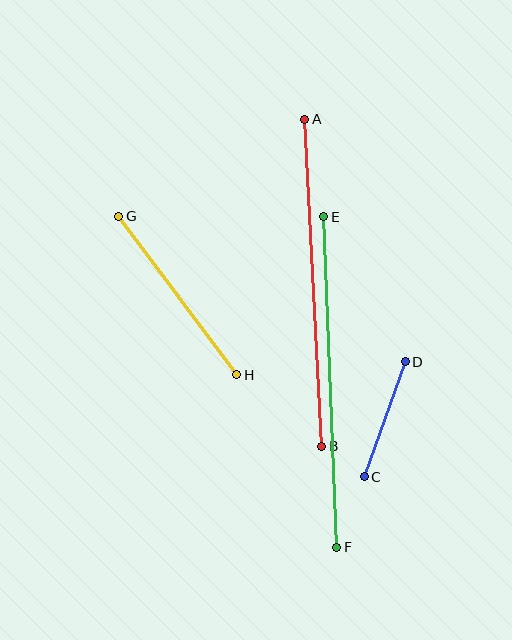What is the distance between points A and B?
The distance is approximately 328 pixels.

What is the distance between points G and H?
The distance is approximately 198 pixels.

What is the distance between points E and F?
The distance is approximately 331 pixels.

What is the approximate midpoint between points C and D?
The midpoint is at approximately (385, 419) pixels.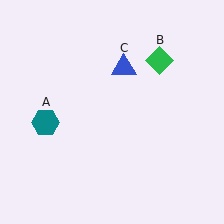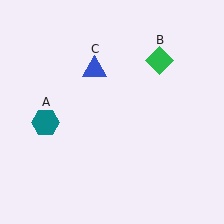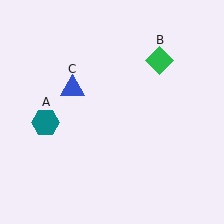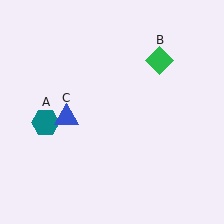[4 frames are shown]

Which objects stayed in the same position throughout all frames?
Teal hexagon (object A) and green diamond (object B) remained stationary.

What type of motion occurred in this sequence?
The blue triangle (object C) rotated counterclockwise around the center of the scene.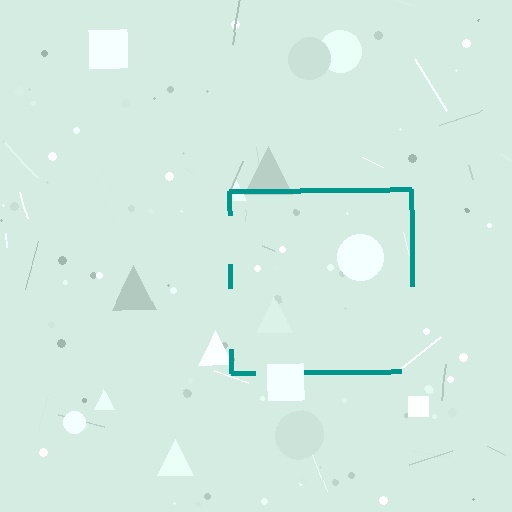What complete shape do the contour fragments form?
The contour fragments form a square.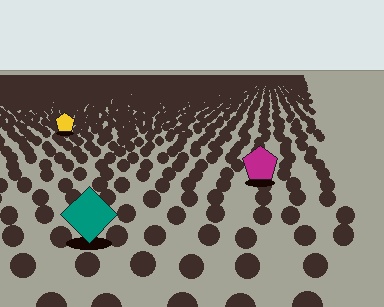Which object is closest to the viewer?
The teal diamond is closest. The texture marks near it are larger and more spread out.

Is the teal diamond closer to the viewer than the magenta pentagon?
Yes. The teal diamond is closer — you can tell from the texture gradient: the ground texture is coarser near it.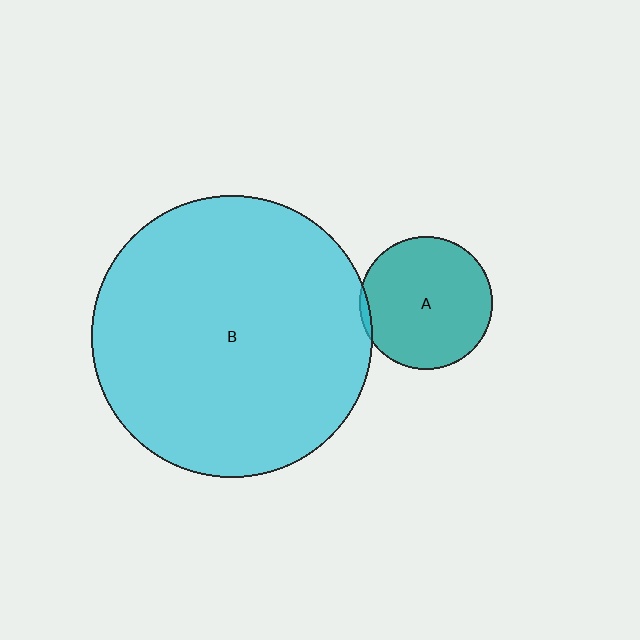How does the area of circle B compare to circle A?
Approximately 4.5 times.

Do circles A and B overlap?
Yes.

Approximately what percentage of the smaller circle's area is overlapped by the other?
Approximately 5%.